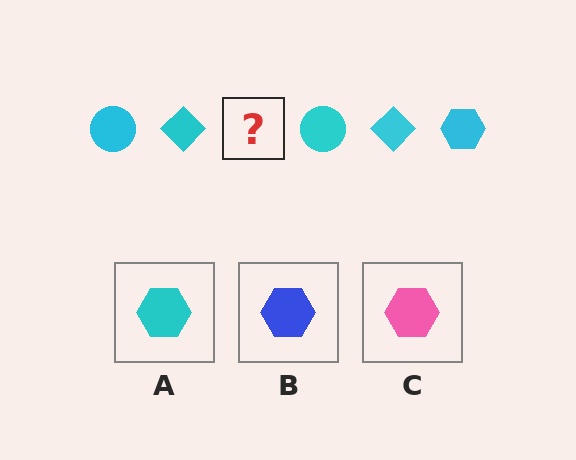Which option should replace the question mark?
Option A.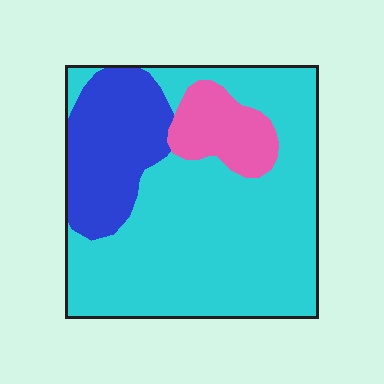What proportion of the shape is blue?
Blue covers about 20% of the shape.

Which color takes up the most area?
Cyan, at roughly 70%.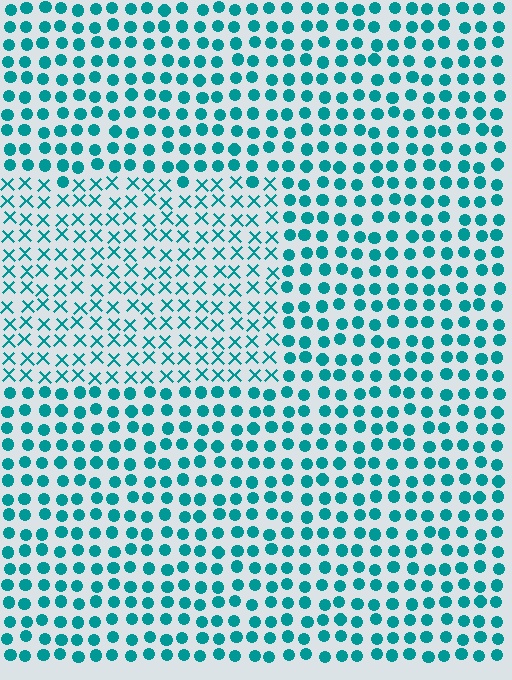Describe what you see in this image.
The image is filled with small teal elements arranged in a uniform grid. A rectangle-shaped region contains X marks, while the surrounding area contains circles. The boundary is defined purely by the change in element shape.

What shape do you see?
I see a rectangle.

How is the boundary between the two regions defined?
The boundary is defined by a change in element shape: X marks inside vs. circles outside. All elements share the same color and spacing.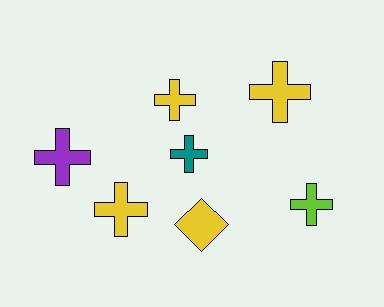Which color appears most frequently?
Yellow, with 4 objects.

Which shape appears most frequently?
Cross, with 6 objects.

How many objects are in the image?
There are 7 objects.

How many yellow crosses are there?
There are 3 yellow crosses.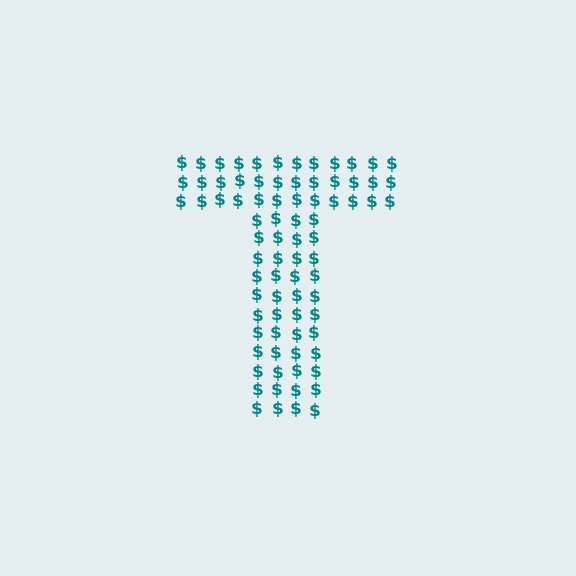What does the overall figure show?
The overall figure shows the letter T.